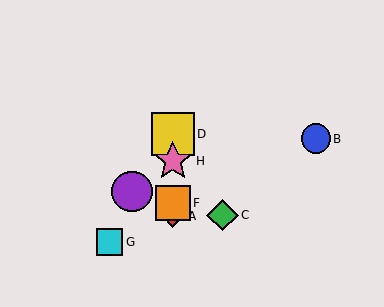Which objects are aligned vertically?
Objects A, D, F, H are aligned vertically.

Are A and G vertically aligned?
No, A is at x≈173 and G is at x≈110.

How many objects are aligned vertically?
4 objects (A, D, F, H) are aligned vertically.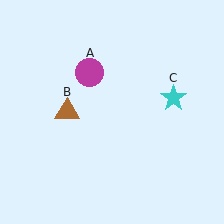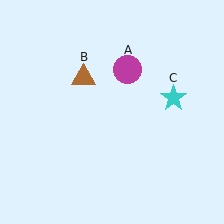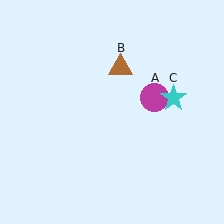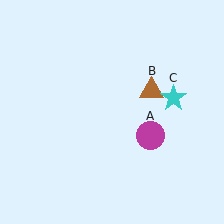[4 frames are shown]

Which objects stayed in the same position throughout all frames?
Cyan star (object C) remained stationary.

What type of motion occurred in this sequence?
The magenta circle (object A), brown triangle (object B) rotated clockwise around the center of the scene.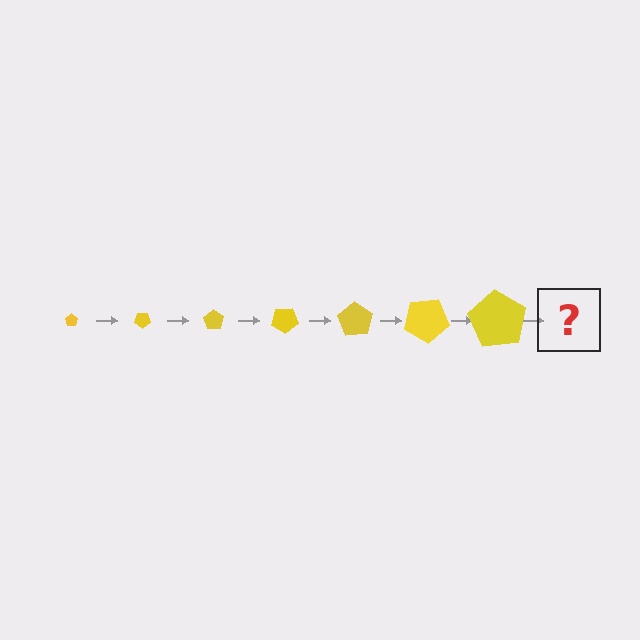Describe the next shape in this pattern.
It should be a pentagon, larger than the previous one and rotated 245 degrees from the start.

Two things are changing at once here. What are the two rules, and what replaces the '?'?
The two rules are that the pentagon grows larger each step and it rotates 35 degrees each step. The '?' should be a pentagon, larger than the previous one and rotated 245 degrees from the start.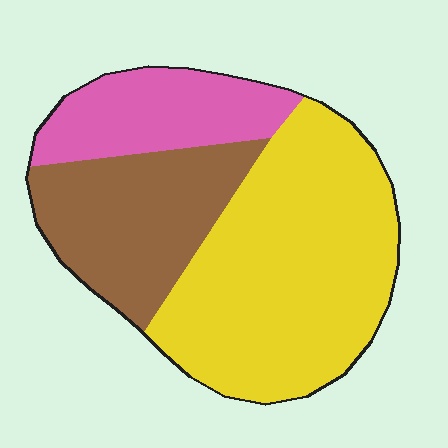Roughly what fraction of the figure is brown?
Brown takes up about one quarter (1/4) of the figure.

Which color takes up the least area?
Pink, at roughly 20%.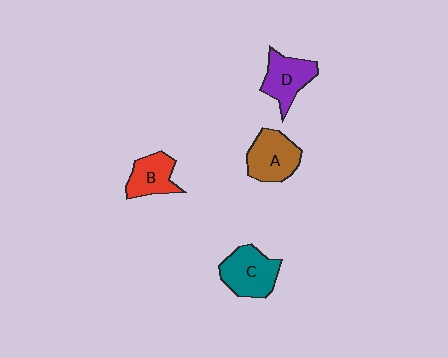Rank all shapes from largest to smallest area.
From largest to smallest: C (teal), A (brown), D (purple), B (red).